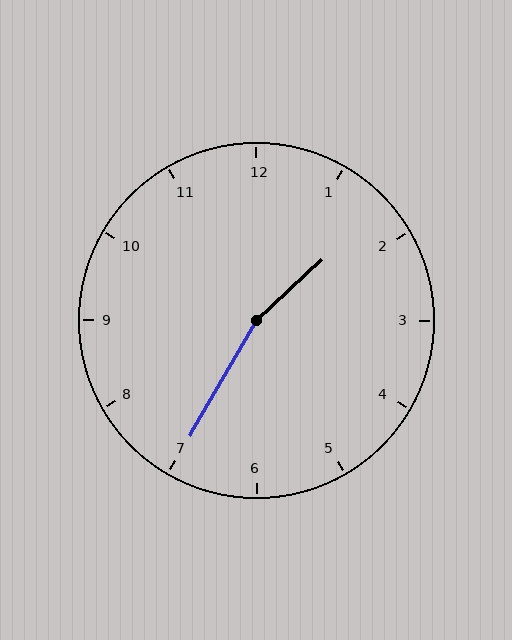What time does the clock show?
1:35.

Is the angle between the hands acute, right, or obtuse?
It is obtuse.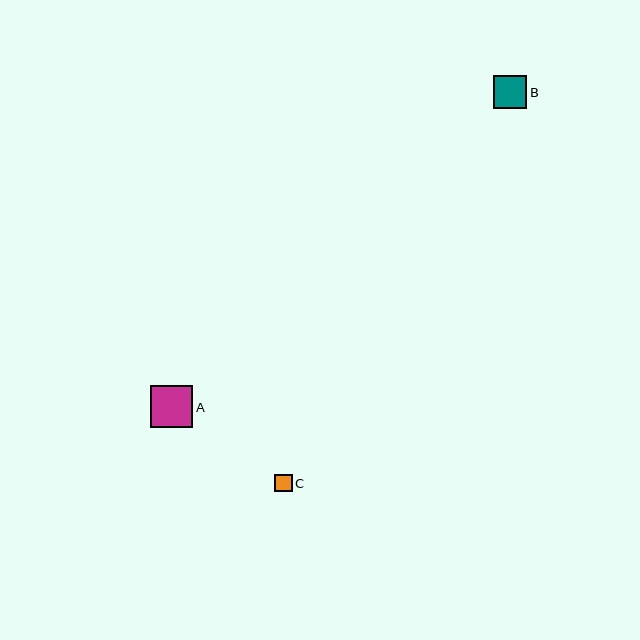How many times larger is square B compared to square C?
Square B is approximately 1.9 times the size of square C.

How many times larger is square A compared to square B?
Square A is approximately 1.3 times the size of square B.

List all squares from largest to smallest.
From largest to smallest: A, B, C.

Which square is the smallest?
Square C is the smallest with a size of approximately 18 pixels.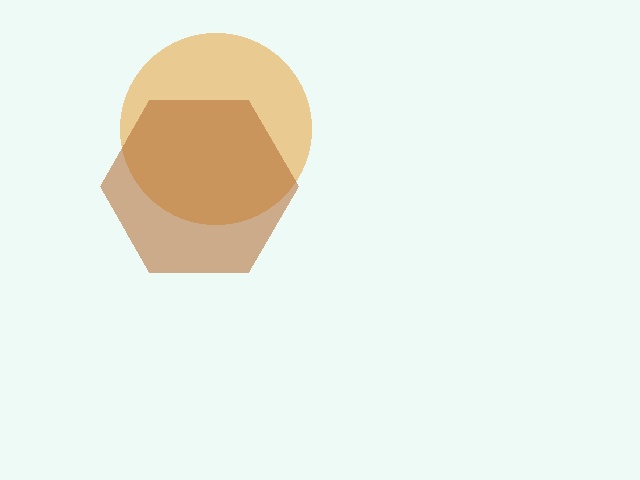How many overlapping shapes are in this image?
There are 2 overlapping shapes in the image.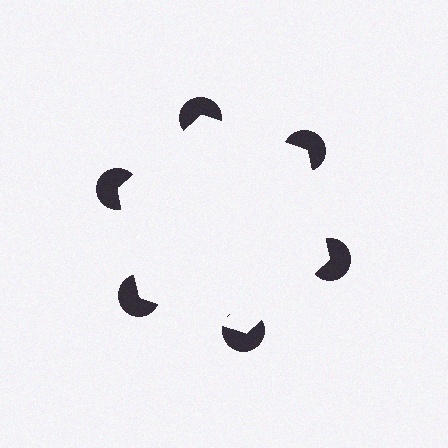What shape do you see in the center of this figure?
An illusory hexagon — its edges are inferred from the aligned wedge cuts in the pac-man discs, not physically drawn.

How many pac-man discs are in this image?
There are 6 — one at each vertex of the illusory hexagon.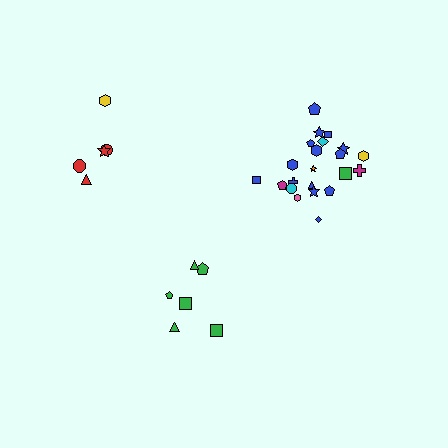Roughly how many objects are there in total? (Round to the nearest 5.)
Roughly 35 objects in total.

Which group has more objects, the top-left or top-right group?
The top-right group.